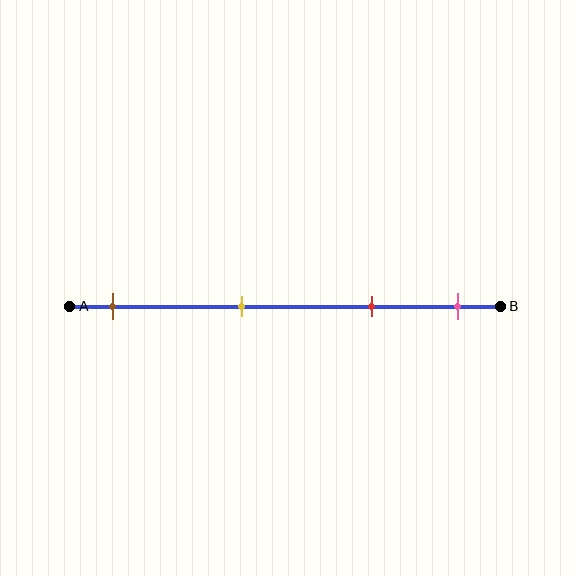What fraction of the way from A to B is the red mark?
The red mark is approximately 70% (0.7) of the way from A to B.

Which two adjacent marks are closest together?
The red and pink marks are the closest adjacent pair.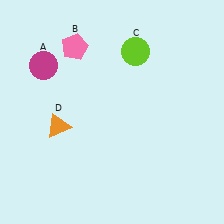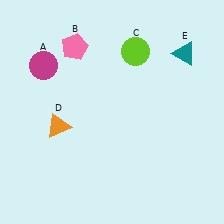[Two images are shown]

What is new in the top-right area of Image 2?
A teal triangle (E) was added in the top-right area of Image 2.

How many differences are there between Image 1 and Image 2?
There is 1 difference between the two images.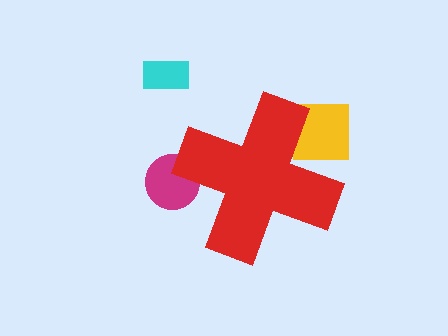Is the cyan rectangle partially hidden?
No, the cyan rectangle is fully visible.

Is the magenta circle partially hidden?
Yes, the magenta circle is partially hidden behind the red cross.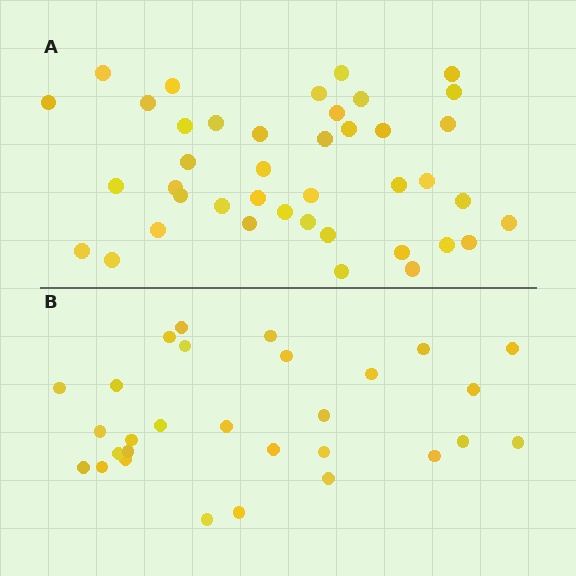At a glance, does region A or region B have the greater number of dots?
Region A (the top region) has more dots.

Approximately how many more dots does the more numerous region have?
Region A has roughly 12 or so more dots than region B.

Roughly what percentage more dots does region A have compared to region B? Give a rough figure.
About 40% more.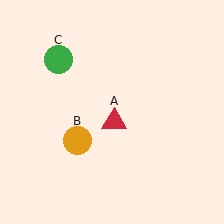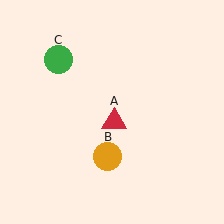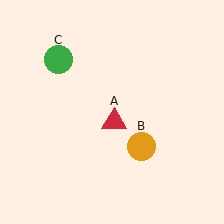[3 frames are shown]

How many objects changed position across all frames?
1 object changed position: orange circle (object B).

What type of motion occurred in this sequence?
The orange circle (object B) rotated counterclockwise around the center of the scene.